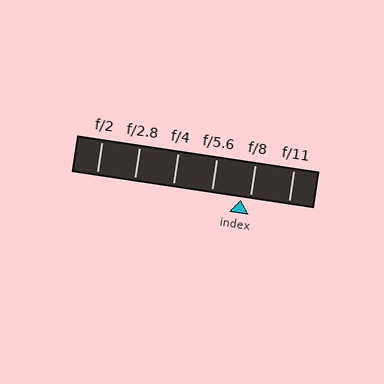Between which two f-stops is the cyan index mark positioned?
The index mark is between f/5.6 and f/8.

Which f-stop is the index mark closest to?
The index mark is closest to f/8.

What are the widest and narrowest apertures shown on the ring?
The widest aperture shown is f/2 and the narrowest is f/11.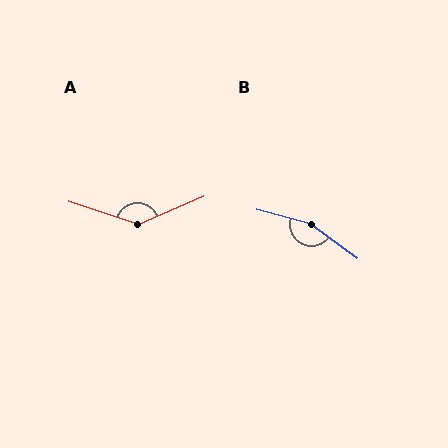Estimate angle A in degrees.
Approximately 139 degrees.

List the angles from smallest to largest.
A (139°), B (159°).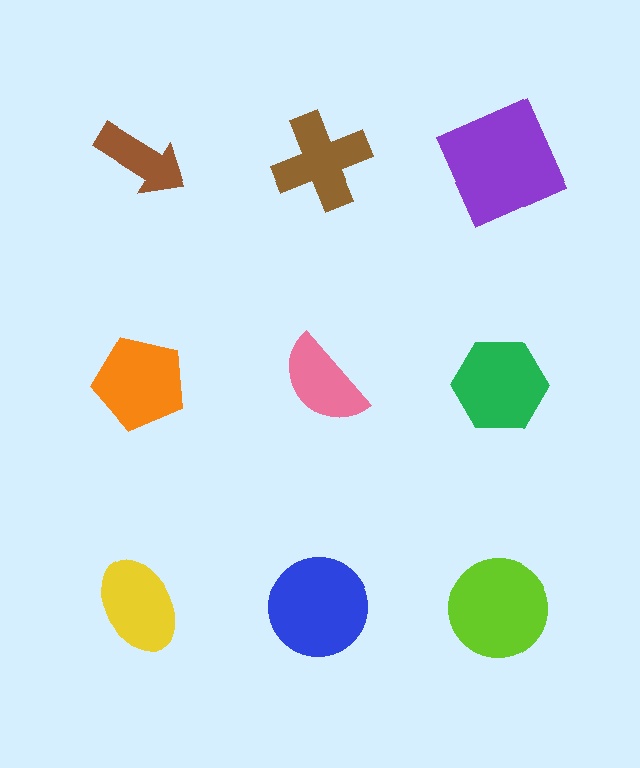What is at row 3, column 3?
A lime circle.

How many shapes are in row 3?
3 shapes.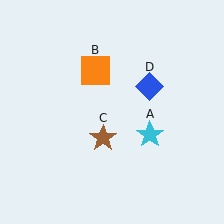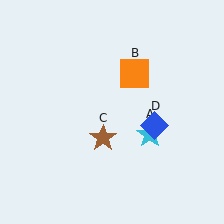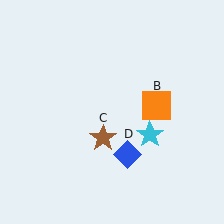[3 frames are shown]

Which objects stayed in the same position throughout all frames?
Cyan star (object A) and brown star (object C) remained stationary.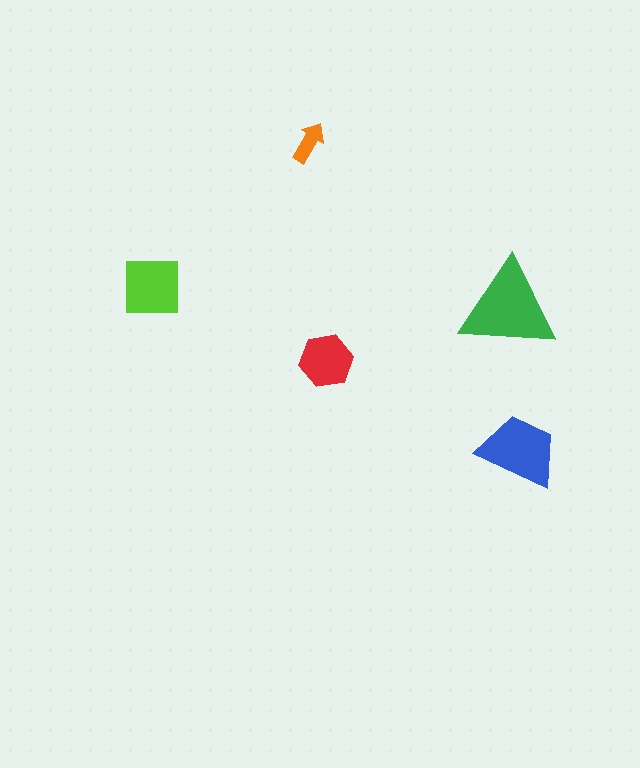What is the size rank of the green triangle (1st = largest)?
1st.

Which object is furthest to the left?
The lime square is leftmost.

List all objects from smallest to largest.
The orange arrow, the red hexagon, the lime square, the blue trapezoid, the green triangle.